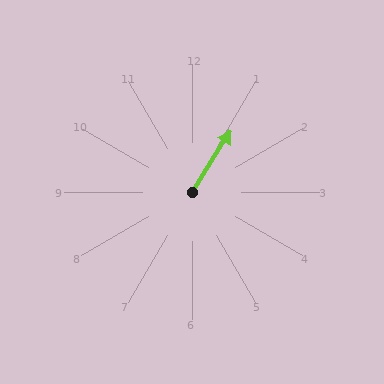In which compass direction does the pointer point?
Northeast.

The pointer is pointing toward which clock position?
Roughly 1 o'clock.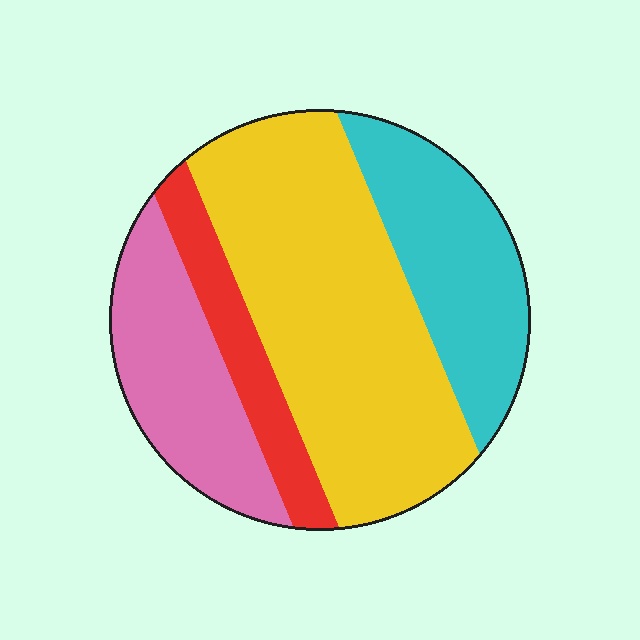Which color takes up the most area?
Yellow, at roughly 45%.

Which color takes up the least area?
Red, at roughly 10%.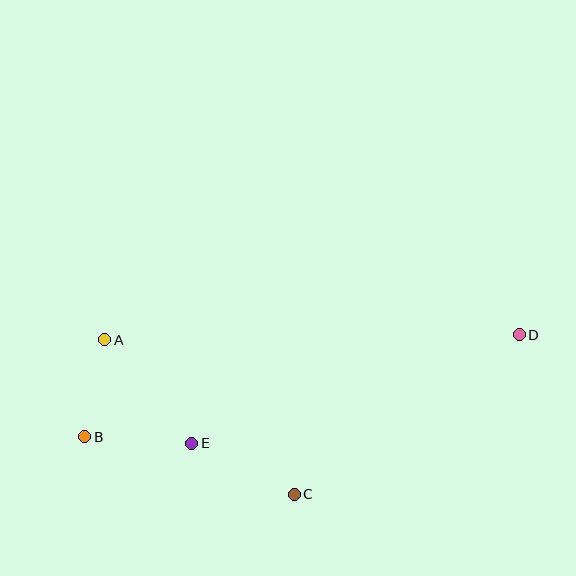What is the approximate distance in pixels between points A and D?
The distance between A and D is approximately 415 pixels.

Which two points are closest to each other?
Points A and B are closest to each other.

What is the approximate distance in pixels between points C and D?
The distance between C and D is approximately 276 pixels.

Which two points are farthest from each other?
Points B and D are farthest from each other.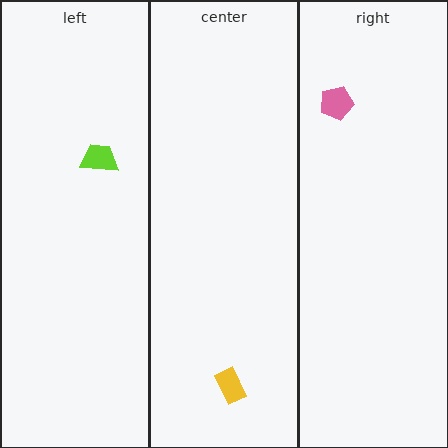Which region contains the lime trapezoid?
The left region.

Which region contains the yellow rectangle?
The center region.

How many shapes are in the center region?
1.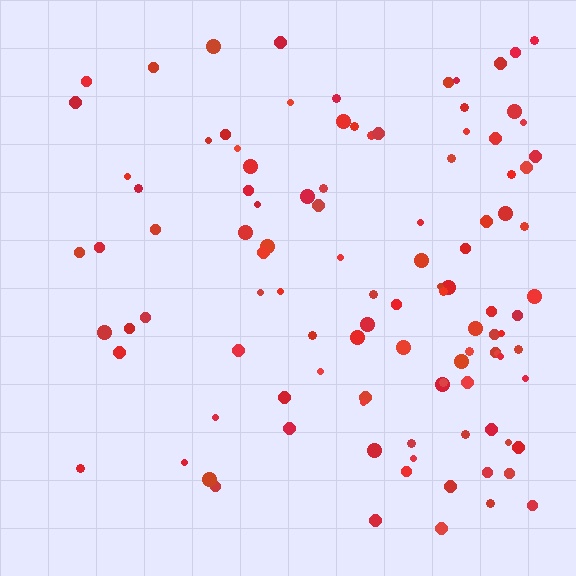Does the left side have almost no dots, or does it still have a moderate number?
Still a moderate number, just noticeably fewer than the right.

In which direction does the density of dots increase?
From left to right, with the right side densest.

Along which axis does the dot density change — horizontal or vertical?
Horizontal.